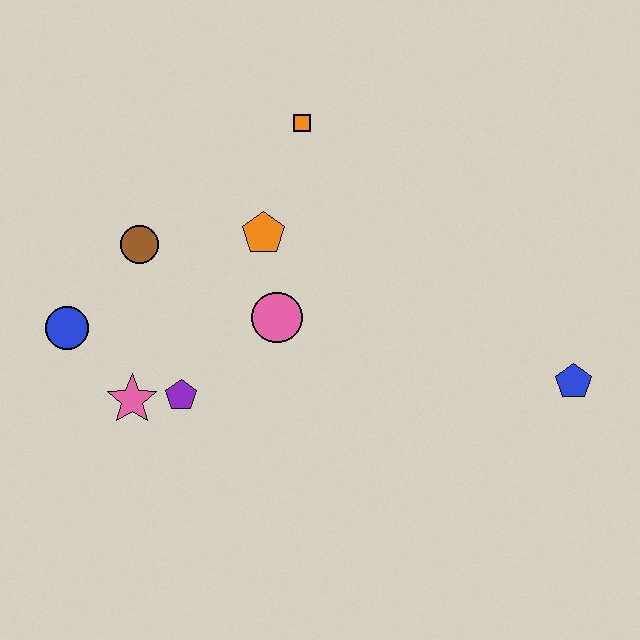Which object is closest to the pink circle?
The orange pentagon is closest to the pink circle.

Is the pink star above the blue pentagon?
No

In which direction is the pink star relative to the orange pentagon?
The pink star is below the orange pentagon.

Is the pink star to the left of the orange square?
Yes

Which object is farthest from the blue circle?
The blue pentagon is farthest from the blue circle.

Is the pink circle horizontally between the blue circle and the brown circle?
No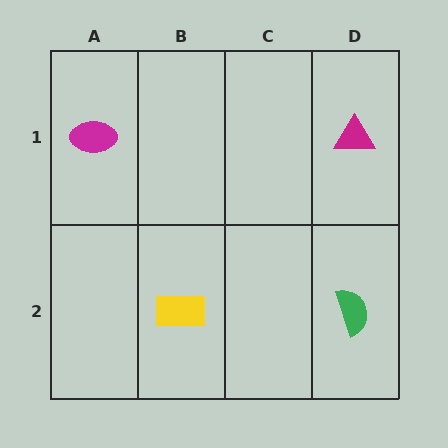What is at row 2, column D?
A green semicircle.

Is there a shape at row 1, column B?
No, that cell is empty.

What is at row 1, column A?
A magenta ellipse.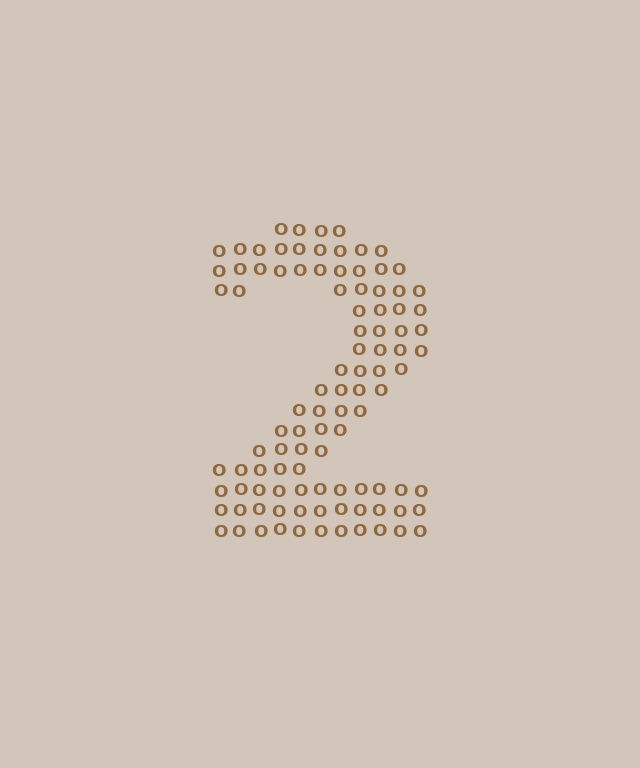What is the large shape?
The large shape is the digit 2.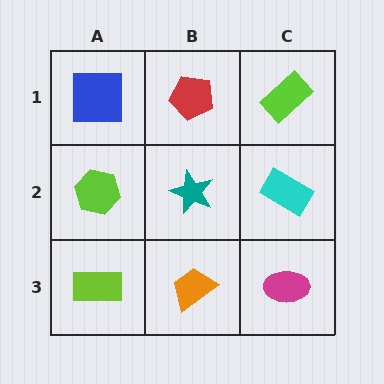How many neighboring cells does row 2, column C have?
3.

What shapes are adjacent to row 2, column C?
A lime rectangle (row 1, column C), a magenta ellipse (row 3, column C), a teal star (row 2, column B).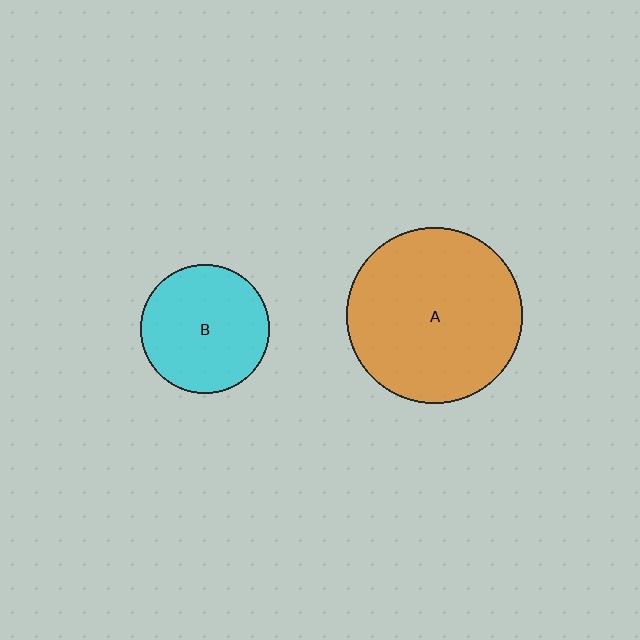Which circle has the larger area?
Circle A (orange).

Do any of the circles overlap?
No, none of the circles overlap.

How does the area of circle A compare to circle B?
Approximately 1.9 times.